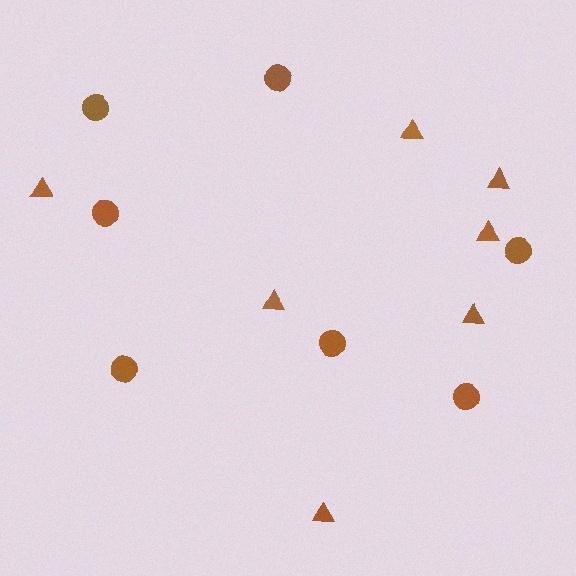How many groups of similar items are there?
There are 2 groups: one group of triangles (7) and one group of circles (7).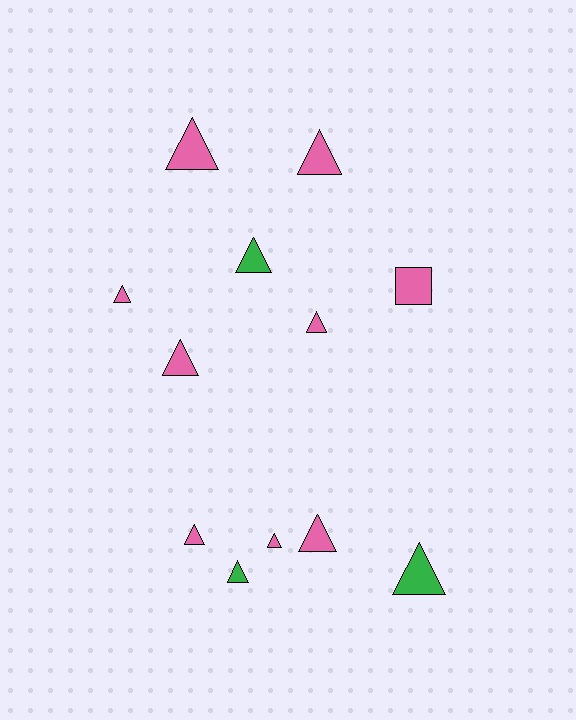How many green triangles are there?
There are 3 green triangles.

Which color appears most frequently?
Pink, with 9 objects.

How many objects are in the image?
There are 12 objects.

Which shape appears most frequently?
Triangle, with 11 objects.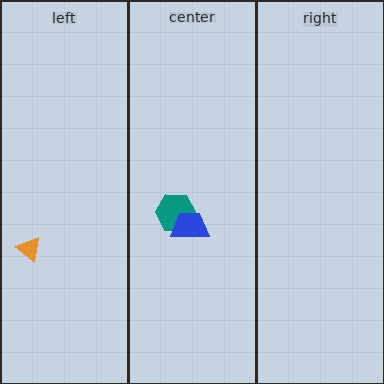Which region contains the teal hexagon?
The center region.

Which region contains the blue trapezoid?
The center region.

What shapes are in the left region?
The orange triangle.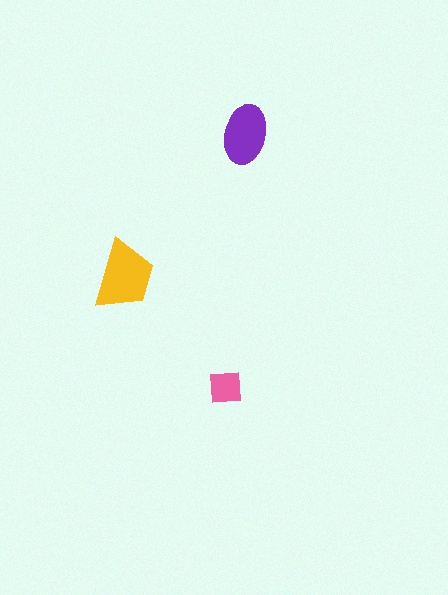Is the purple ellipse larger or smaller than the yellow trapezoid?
Smaller.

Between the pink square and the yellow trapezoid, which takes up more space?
The yellow trapezoid.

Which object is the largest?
The yellow trapezoid.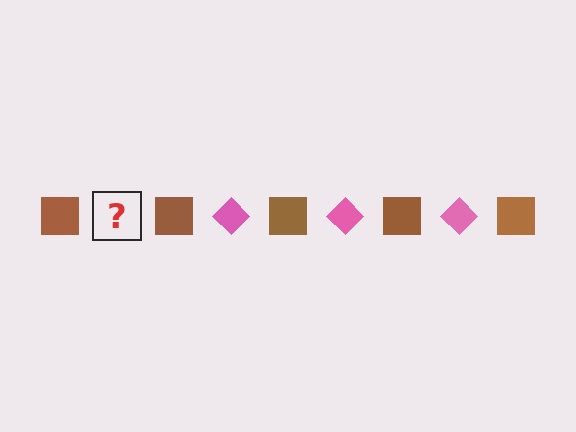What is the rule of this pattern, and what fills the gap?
The rule is that the pattern alternates between brown square and pink diamond. The gap should be filled with a pink diamond.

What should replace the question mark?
The question mark should be replaced with a pink diamond.